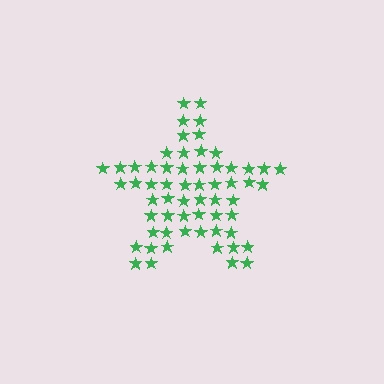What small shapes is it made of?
It is made of small stars.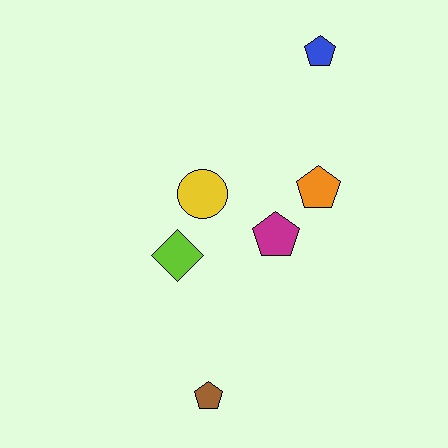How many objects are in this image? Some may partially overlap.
There are 6 objects.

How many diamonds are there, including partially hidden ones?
There is 1 diamond.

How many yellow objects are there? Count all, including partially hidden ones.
There is 1 yellow object.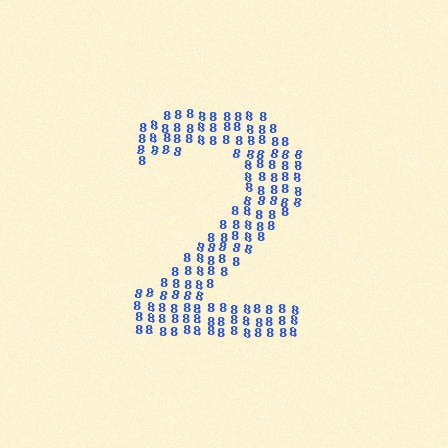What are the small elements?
The small elements are digit 8's.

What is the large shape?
The large shape is the digit 2.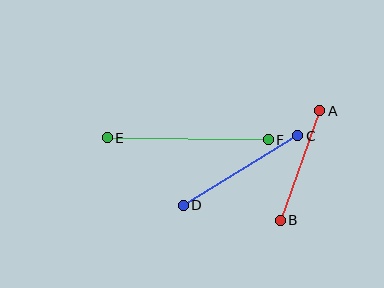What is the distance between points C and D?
The distance is approximately 134 pixels.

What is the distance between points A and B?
The distance is approximately 117 pixels.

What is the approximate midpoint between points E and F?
The midpoint is at approximately (188, 139) pixels.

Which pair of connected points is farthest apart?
Points E and F are farthest apart.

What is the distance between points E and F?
The distance is approximately 161 pixels.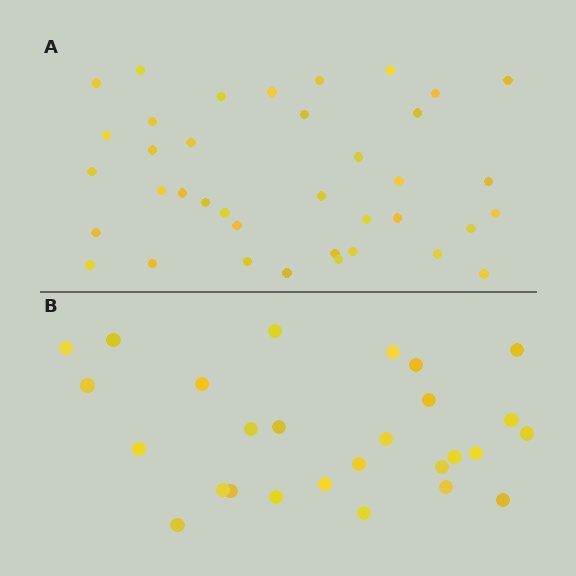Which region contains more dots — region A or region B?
Region A (the top region) has more dots.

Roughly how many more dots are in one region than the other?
Region A has roughly 12 or so more dots than region B.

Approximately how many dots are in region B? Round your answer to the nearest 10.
About 30 dots. (The exact count is 27, which rounds to 30.)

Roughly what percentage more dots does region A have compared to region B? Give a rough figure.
About 40% more.